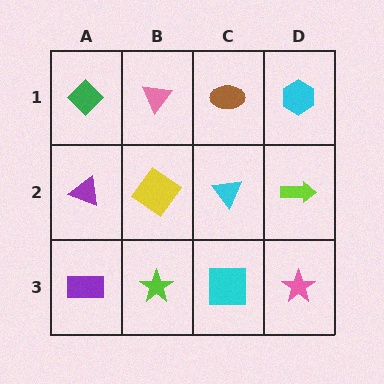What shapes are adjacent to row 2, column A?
A green diamond (row 1, column A), a purple rectangle (row 3, column A), a yellow diamond (row 2, column B).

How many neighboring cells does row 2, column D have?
3.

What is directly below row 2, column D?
A pink star.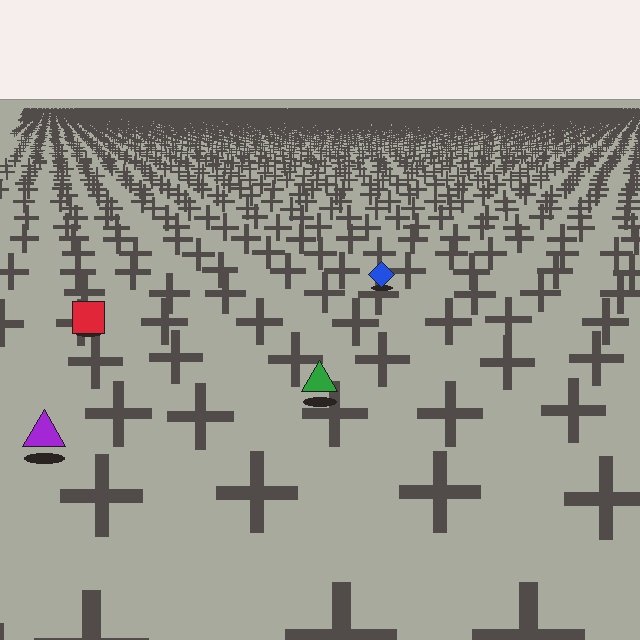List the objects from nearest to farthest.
From nearest to farthest: the purple triangle, the green triangle, the red square, the blue diamond.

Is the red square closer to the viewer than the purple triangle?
No. The purple triangle is closer — you can tell from the texture gradient: the ground texture is coarser near it.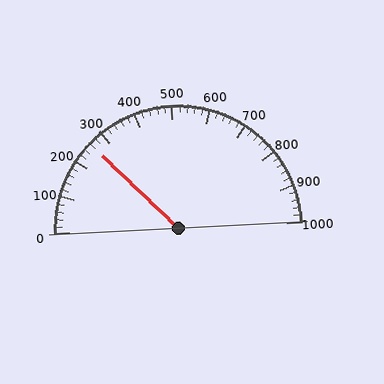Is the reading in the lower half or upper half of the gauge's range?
The reading is in the lower half of the range (0 to 1000).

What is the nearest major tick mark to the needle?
The nearest major tick mark is 300.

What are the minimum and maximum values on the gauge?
The gauge ranges from 0 to 1000.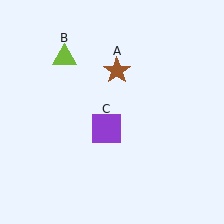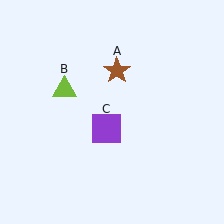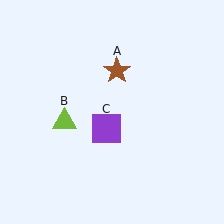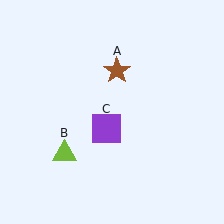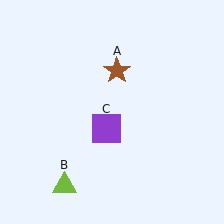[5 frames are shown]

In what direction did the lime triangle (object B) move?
The lime triangle (object B) moved down.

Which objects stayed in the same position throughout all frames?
Brown star (object A) and purple square (object C) remained stationary.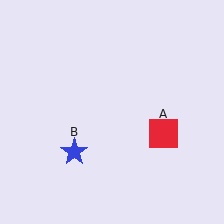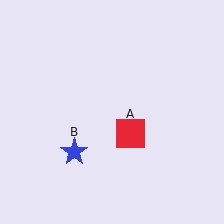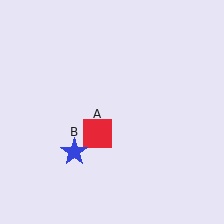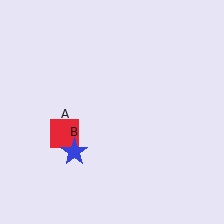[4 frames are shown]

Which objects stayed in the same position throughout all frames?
Blue star (object B) remained stationary.